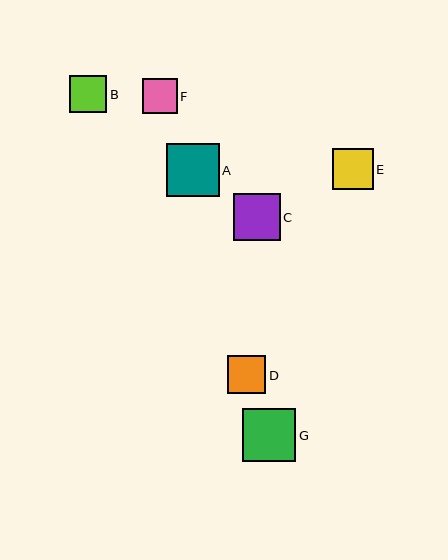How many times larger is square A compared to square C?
Square A is approximately 1.1 times the size of square C.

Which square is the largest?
Square A is the largest with a size of approximately 53 pixels.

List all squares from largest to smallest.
From largest to smallest: A, G, C, E, D, B, F.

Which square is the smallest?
Square F is the smallest with a size of approximately 35 pixels.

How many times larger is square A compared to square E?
Square A is approximately 1.3 times the size of square E.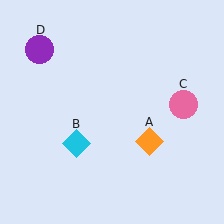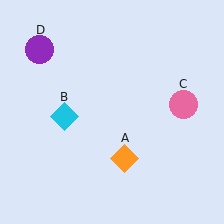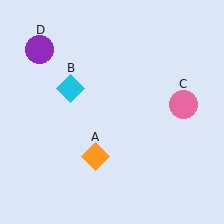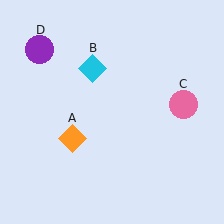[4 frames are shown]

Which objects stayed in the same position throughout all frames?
Pink circle (object C) and purple circle (object D) remained stationary.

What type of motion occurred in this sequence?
The orange diamond (object A), cyan diamond (object B) rotated clockwise around the center of the scene.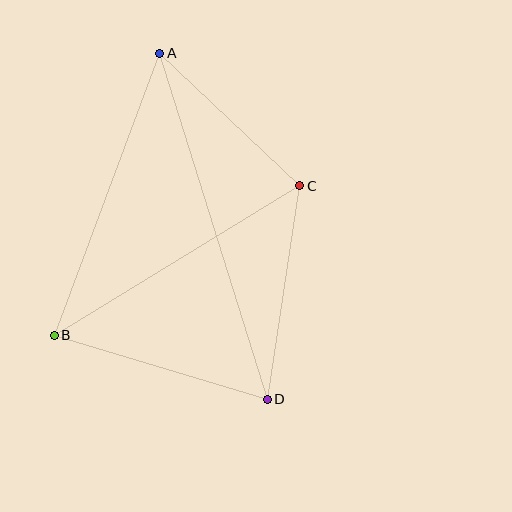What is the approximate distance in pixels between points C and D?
The distance between C and D is approximately 216 pixels.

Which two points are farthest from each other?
Points A and D are farthest from each other.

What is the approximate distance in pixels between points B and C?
The distance between B and C is approximately 287 pixels.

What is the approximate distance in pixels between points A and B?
The distance between A and B is approximately 301 pixels.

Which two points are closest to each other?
Points A and C are closest to each other.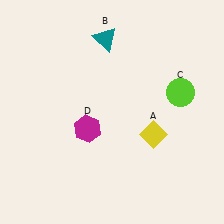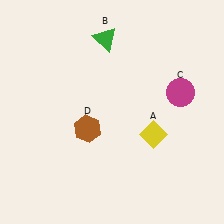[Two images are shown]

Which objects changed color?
B changed from teal to green. C changed from lime to magenta. D changed from magenta to brown.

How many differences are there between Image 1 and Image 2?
There are 3 differences between the two images.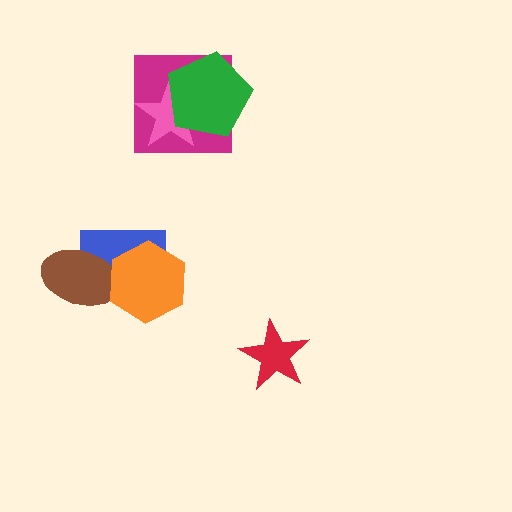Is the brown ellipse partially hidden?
Yes, it is partially covered by another shape.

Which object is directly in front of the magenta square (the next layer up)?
The pink star is directly in front of the magenta square.